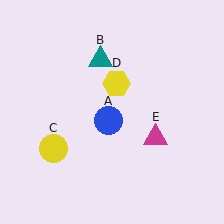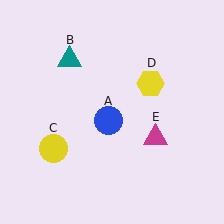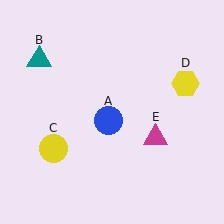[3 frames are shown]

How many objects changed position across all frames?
2 objects changed position: teal triangle (object B), yellow hexagon (object D).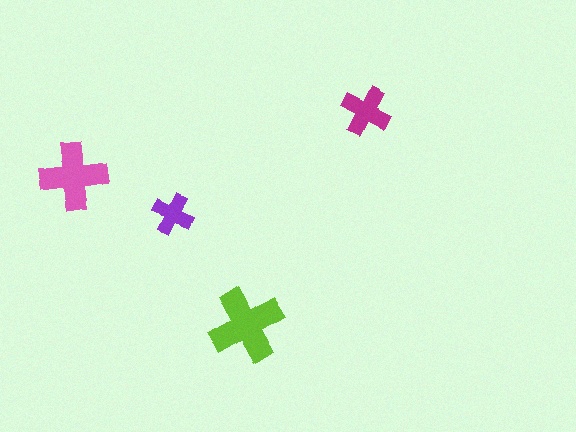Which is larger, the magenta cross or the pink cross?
The pink one.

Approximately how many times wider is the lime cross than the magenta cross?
About 1.5 times wider.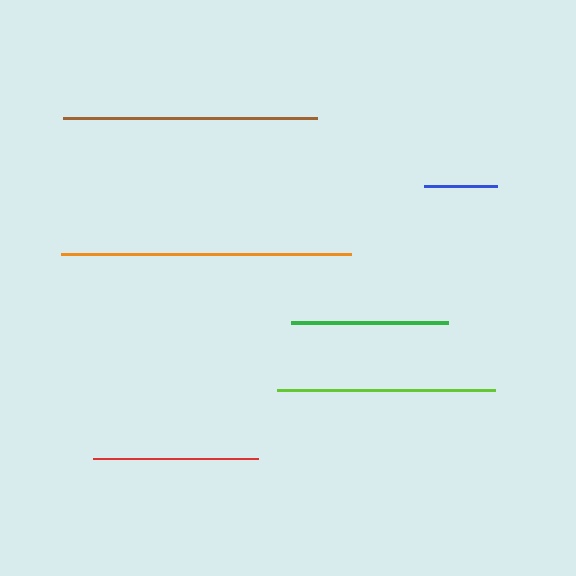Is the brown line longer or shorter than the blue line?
The brown line is longer than the blue line.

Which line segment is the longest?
The orange line is the longest at approximately 291 pixels.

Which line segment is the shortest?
The blue line is the shortest at approximately 73 pixels.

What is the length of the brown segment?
The brown segment is approximately 254 pixels long.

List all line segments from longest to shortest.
From longest to shortest: orange, brown, lime, red, green, blue.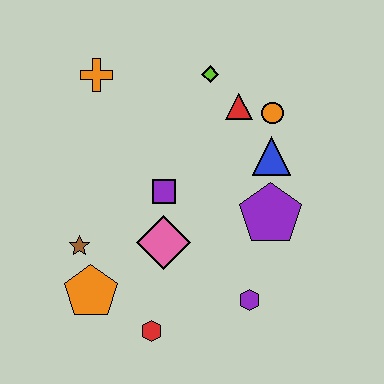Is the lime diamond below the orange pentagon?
No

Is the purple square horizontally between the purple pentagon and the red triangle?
No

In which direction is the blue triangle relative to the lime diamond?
The blue triangle is below the lime diamond.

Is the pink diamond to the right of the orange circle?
No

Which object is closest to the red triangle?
The orange circle is closest to the red triangle.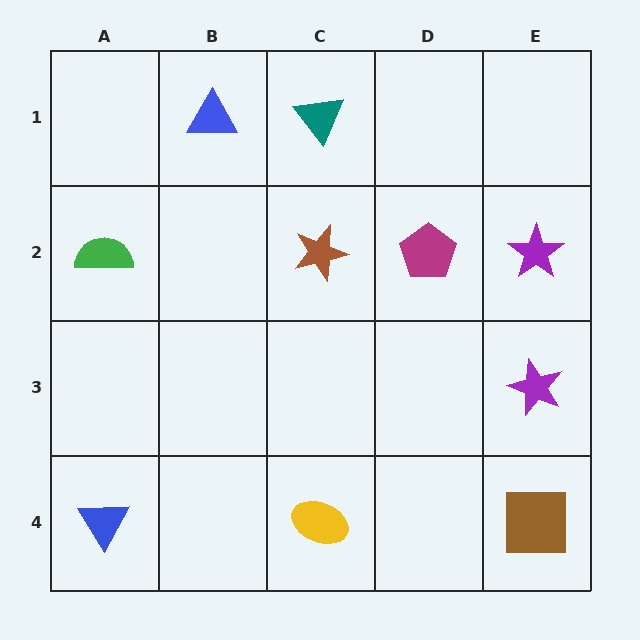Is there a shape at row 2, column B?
No, that cell is empty.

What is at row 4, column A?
A blue triangle.